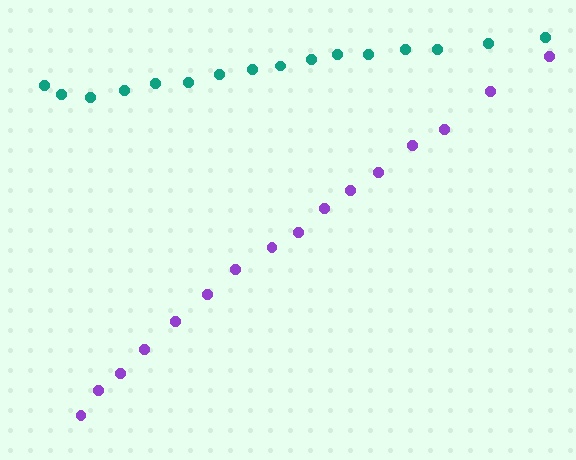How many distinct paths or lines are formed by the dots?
There are 2 distinct paths.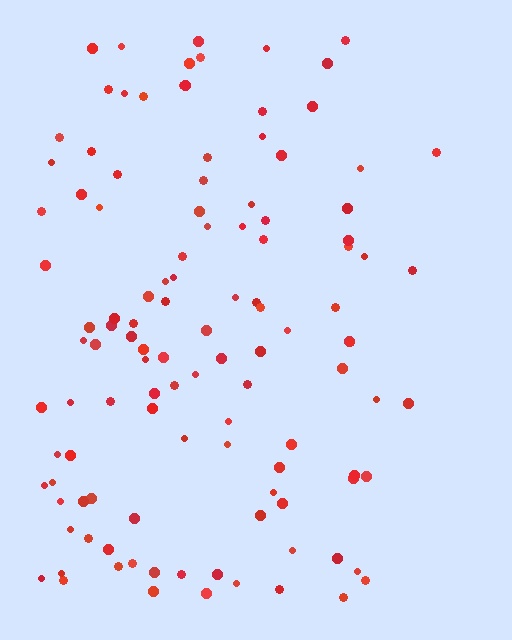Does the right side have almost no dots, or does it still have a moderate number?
Still a moderate number, just noticeably fewer than the left.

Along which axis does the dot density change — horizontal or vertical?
Horizontal.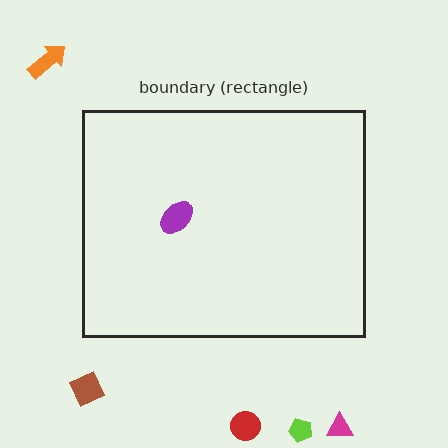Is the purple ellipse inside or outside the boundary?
Inside.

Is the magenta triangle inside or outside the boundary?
Outside.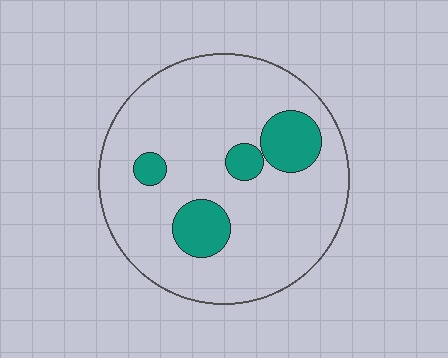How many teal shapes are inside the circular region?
4.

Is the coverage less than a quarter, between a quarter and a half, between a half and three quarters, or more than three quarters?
Less than a quarter.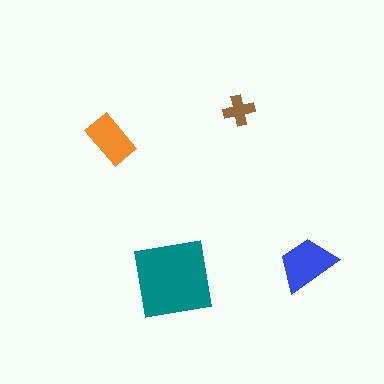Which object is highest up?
The brown cross is topmost.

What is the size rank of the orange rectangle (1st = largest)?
3rd.